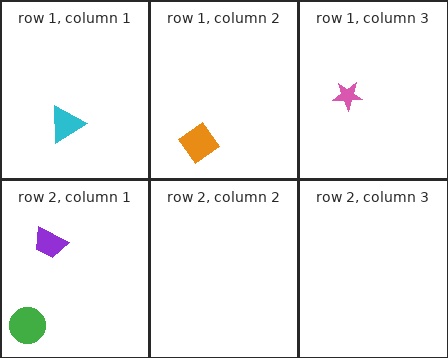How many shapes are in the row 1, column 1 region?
1.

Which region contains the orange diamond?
The row 1, column 2 region.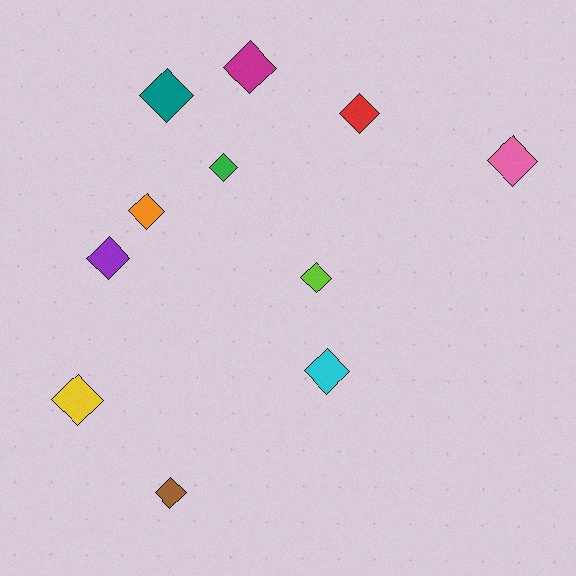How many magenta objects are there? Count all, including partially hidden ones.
There is 1 magenta object.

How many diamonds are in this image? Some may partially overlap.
There are 11 diamonds.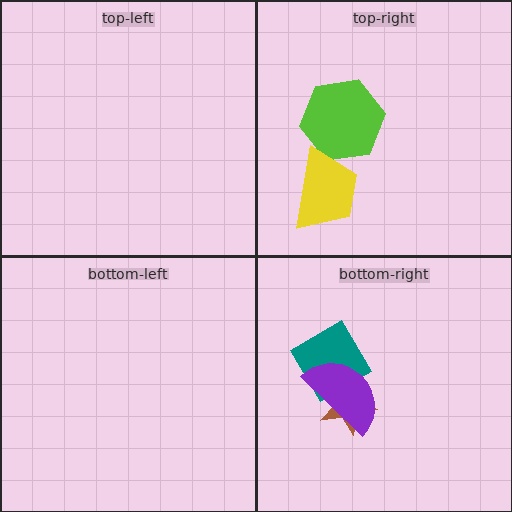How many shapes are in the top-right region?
2.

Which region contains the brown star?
The bottom-right region.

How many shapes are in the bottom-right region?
3.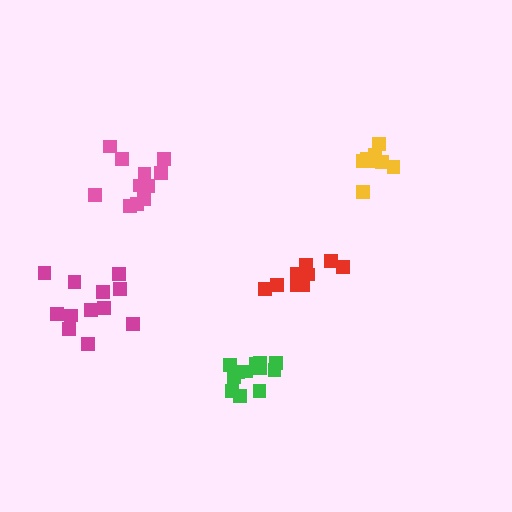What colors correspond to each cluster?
The clusters are colored: yellow, red, pink, magenta, green.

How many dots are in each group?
Group 1: 8 dots, Group 2: 10 dots, Group 3: 11 dots, Group 4: 12 dots, Group 5: 12 dots (53 total).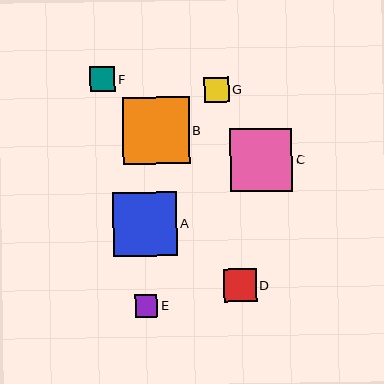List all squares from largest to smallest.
From largest to smallest: B, A, C, D, F, G, E.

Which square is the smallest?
Square E is the smallest with a size of approximately 23 pixels.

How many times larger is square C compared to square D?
Square C is approximately 1.9 times the size of square D.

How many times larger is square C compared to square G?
Square C is approximately 2.6 times the size of square G.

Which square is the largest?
Square B is the largest with a size of approximately 67 pixels.